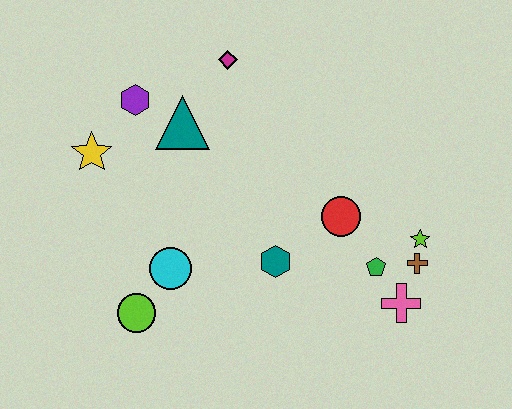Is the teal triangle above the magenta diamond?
No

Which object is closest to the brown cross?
The lime star is closest to the brown cross.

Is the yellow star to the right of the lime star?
No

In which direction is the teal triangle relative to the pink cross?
The teal triangle is to the left of the pink cross.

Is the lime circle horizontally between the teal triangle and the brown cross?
No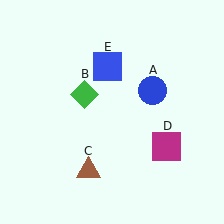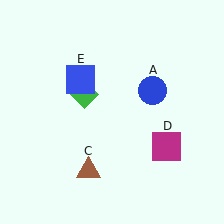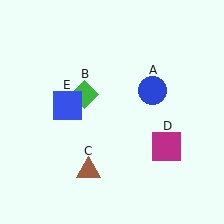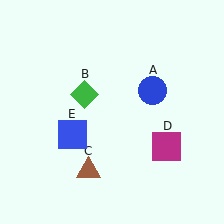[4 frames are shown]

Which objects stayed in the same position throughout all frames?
Blue circle (object A) and green diamond (object B) and brown triangle (object C) and magenta square (object D) remained stationary.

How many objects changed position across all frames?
1 object changed position: blue square (object E).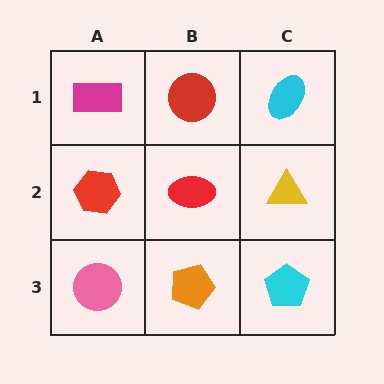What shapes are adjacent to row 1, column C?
A yellow triangle (row 2, column C), a red circle (row 1, column B).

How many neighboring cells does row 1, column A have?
2.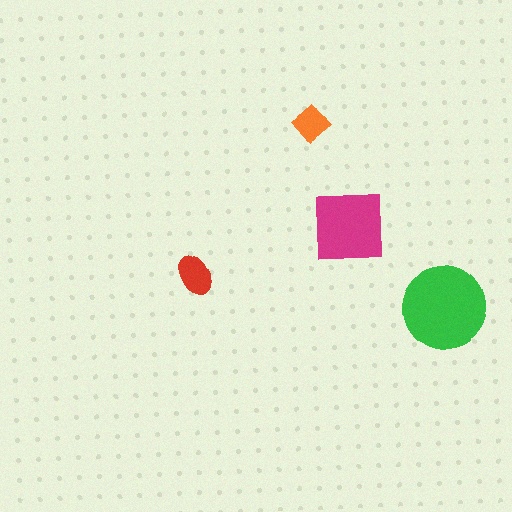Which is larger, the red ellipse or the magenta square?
The magenta square.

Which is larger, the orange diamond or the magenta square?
The magenta square.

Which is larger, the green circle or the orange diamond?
The green circle.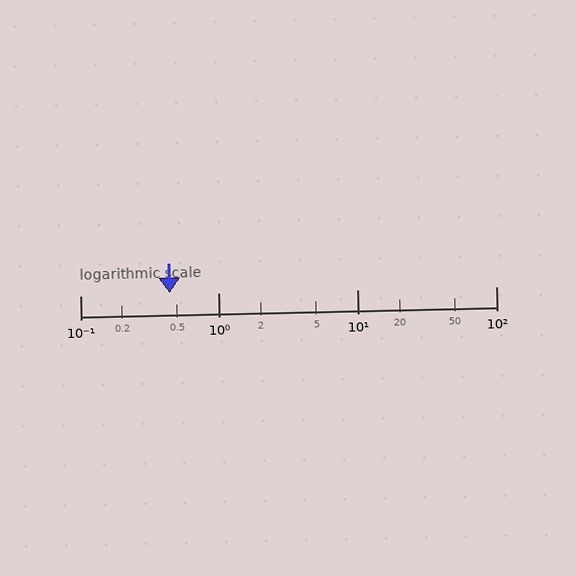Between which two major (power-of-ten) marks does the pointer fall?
The pointer is between 0.1 and 1.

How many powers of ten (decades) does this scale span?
The scale spans 3 decades, from 0.1 to 100.